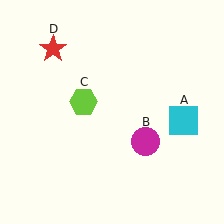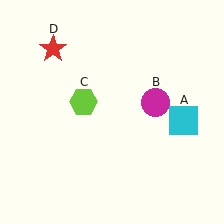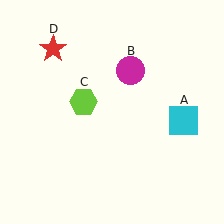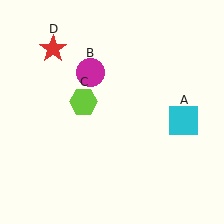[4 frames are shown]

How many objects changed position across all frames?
1 object changed position: magenta circle (object B).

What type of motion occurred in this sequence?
The magenta circle (object B) rotated counterclockwise around the center of the scene.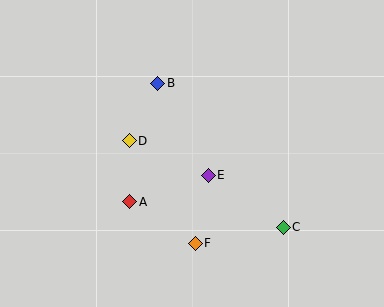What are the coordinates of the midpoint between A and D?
The midpoint between A and D is at (130, 171).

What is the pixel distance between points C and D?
The distance between C and D is 177 pixels.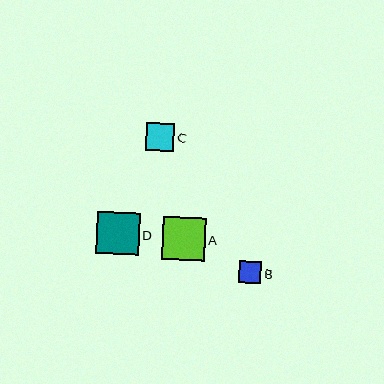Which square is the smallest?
Square B is the smallest with a size of approximately 22 pixels.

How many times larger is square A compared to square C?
Square A is approximately 1.5 times the size of square C.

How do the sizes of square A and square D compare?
Square A and square D are approximately the same size.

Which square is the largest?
Square A is the largest with a size of approximately 42 pixels.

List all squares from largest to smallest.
From largest to smallest: A, D, C, B.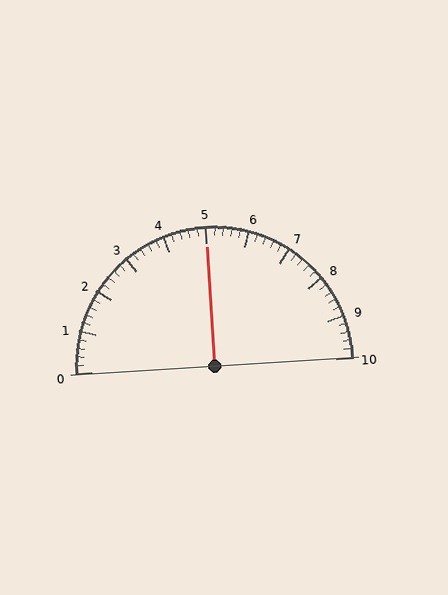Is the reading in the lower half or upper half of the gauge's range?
The reading is in the upper half of the range (0 to 10).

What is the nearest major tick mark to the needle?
The nearest major tick mark is 5.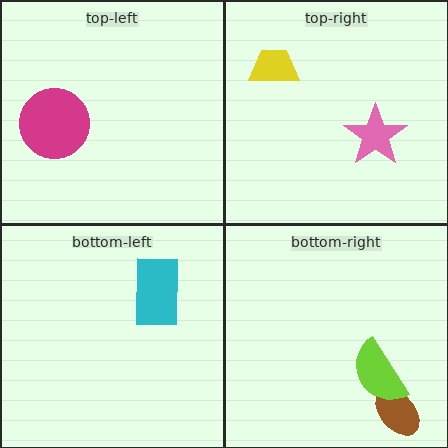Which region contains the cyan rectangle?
The bottom-left region.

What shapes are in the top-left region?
The magenta circle.